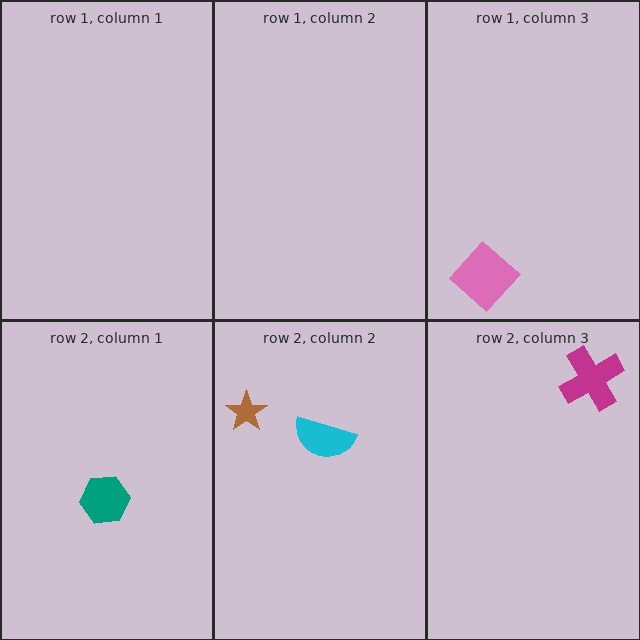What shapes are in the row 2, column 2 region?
The brown star, the cyan semicircle.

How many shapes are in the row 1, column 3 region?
1.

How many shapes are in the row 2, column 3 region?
1.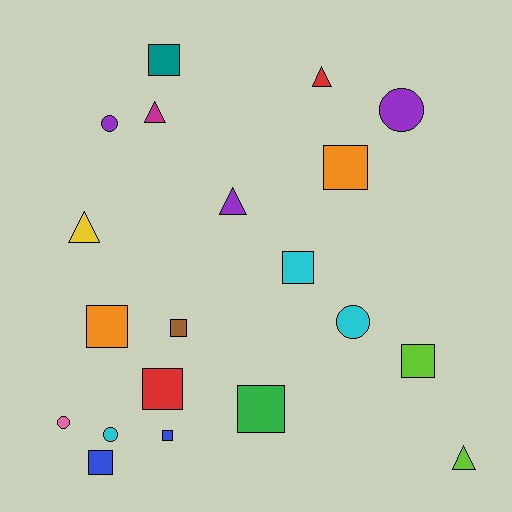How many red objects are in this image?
There are 2 red objects.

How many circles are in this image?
There are 5 circles.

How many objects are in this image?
There are 20 objects.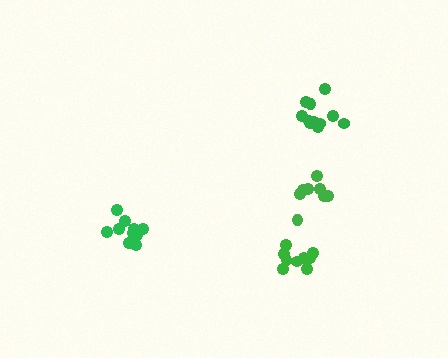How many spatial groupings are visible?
There are 4 spatial groupings.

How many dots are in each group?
Group 1: 11 dots, Group 2: 11 dots, Group 3: 9 dots, Group 4: 8 dots (39 total).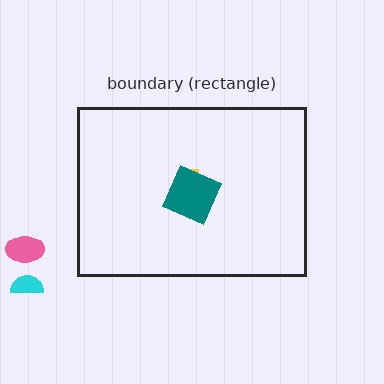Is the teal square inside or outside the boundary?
Inside.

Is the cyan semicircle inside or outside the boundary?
Outside.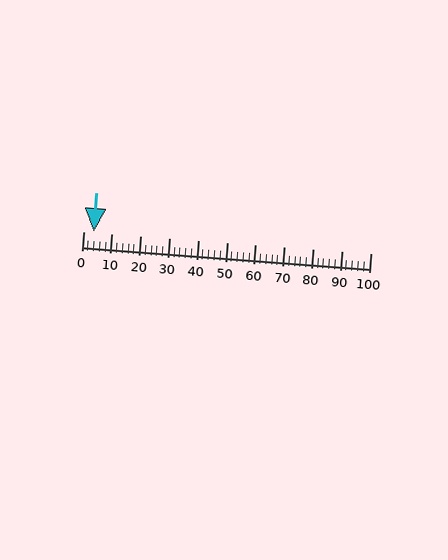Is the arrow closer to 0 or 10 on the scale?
The arrow is closer to 0.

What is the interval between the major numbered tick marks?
The major tick marks are spaced 10 units apart.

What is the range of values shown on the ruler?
The ruler shows values from 0 to 100.